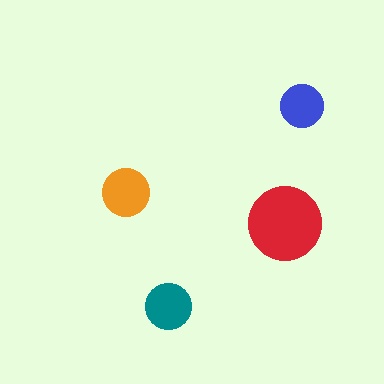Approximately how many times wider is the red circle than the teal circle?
About 1.5 times wider.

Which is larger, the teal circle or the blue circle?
The teal one.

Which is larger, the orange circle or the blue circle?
The orange one.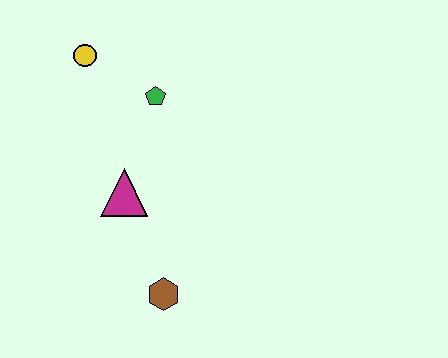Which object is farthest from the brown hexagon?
The yellow circle is farthest from the brown hexagon.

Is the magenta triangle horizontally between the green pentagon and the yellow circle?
Yes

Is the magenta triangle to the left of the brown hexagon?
Yes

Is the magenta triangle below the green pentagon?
Yes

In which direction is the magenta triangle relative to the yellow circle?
The magenta triangle is below the yellow circle.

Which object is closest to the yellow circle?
The green pentagon is closest to the yellow circle.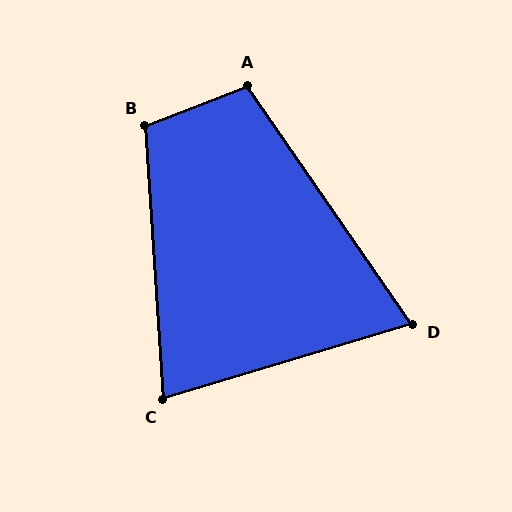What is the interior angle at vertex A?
Approximately 103 degrees (obtuse).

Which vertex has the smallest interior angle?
D, at approximately 72 degrees.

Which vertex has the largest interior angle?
B, at approximately 108 degrees.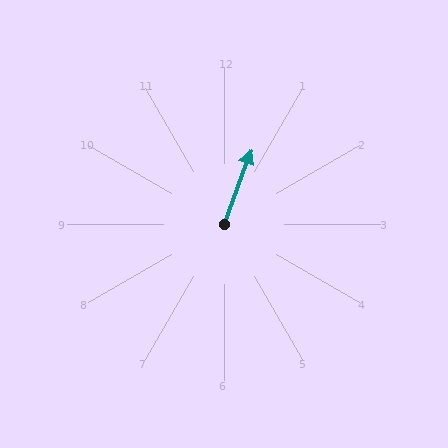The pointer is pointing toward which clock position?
Roughly 1 o'clock.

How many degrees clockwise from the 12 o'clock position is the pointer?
Approximately 20 degrees.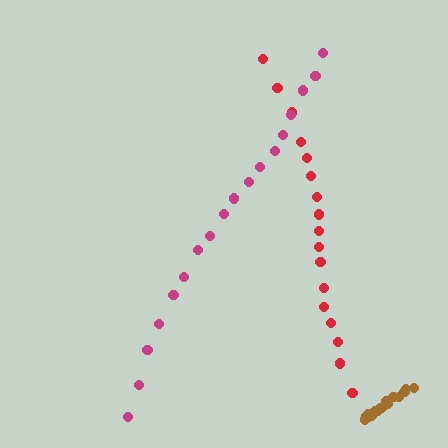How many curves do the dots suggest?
There are 3 distinct paths.